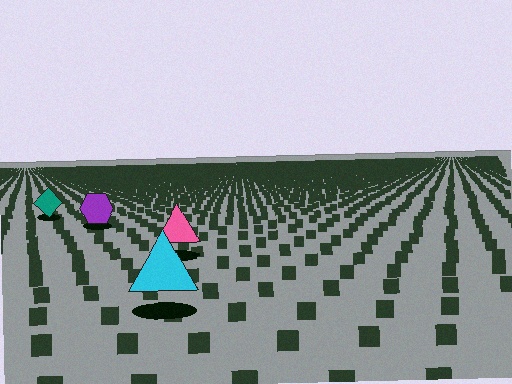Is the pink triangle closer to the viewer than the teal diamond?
Yes. The pink triangle is closer — you can tell from the texture gradient: the ground texture is coarser near it.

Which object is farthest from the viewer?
The teal diamond is farthest from the viewer. It appears smaller and the ground texture around it is denser.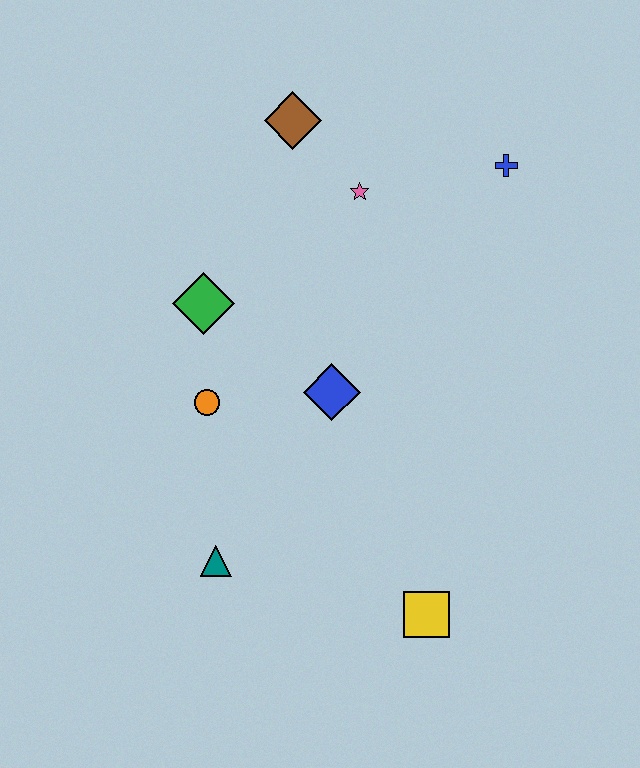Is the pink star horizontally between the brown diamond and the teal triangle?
No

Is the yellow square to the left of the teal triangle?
No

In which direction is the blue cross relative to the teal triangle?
The blue cross is above the teal triangle.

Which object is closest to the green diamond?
The orange circle is closest to the green diamond.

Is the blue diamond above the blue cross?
No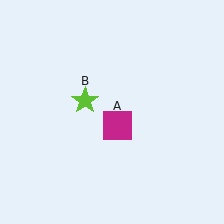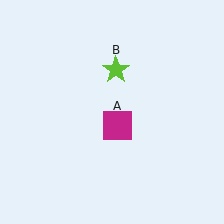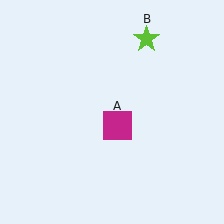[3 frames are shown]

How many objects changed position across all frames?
1 object changed position: lime star (object B).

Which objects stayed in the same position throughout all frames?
Magenta square (object A) remained stationary.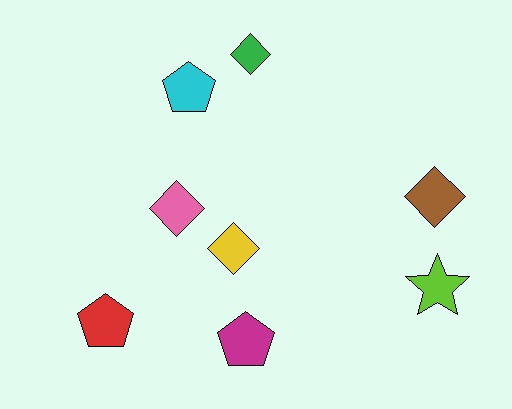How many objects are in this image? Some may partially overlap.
There are 8 objects.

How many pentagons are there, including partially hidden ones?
There are 3 pentagons.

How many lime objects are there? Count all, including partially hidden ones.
There is 1 lime object.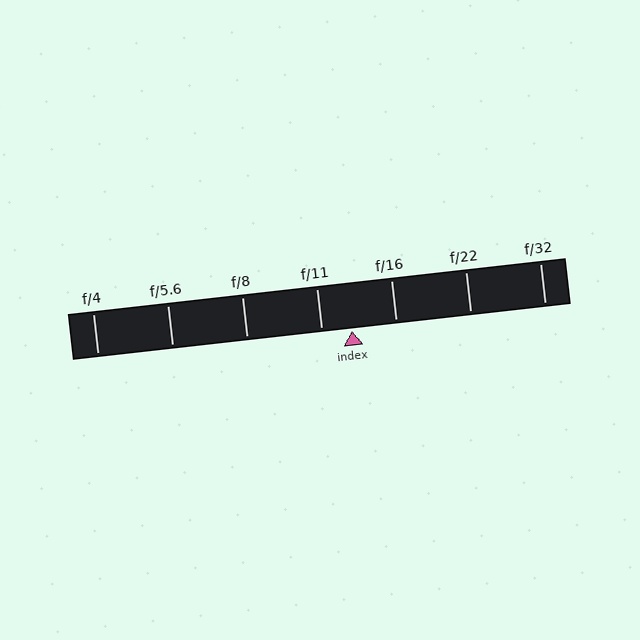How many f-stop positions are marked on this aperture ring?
There are 7 f-stop positions marked.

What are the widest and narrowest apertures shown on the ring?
The widest aperture shown is f/4 and the narrowest is f/32.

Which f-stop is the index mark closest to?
The index mark is closest to f/11.